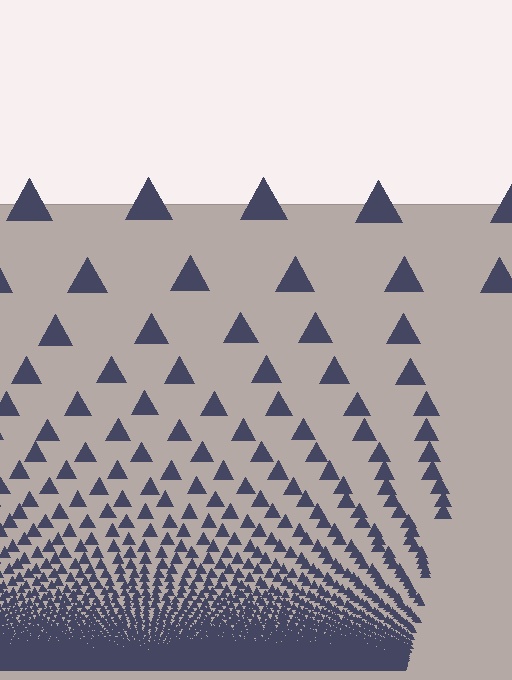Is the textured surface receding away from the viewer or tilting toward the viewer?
The surface appears to tilt toward the viewer. Texture elements get larger and sparser toward the top.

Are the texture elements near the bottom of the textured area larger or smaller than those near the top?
Smaller. The gradient is inverted — elements near the bottom are smaller and denser.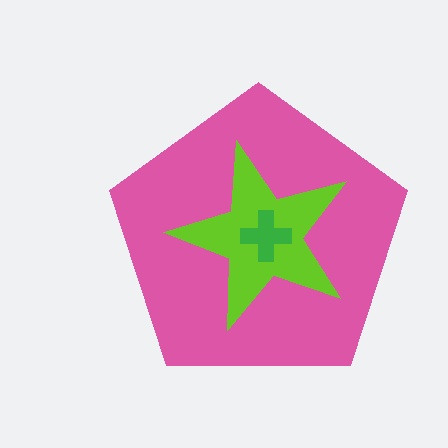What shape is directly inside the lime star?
The green cross.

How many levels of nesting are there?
3.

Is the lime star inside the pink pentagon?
Yes.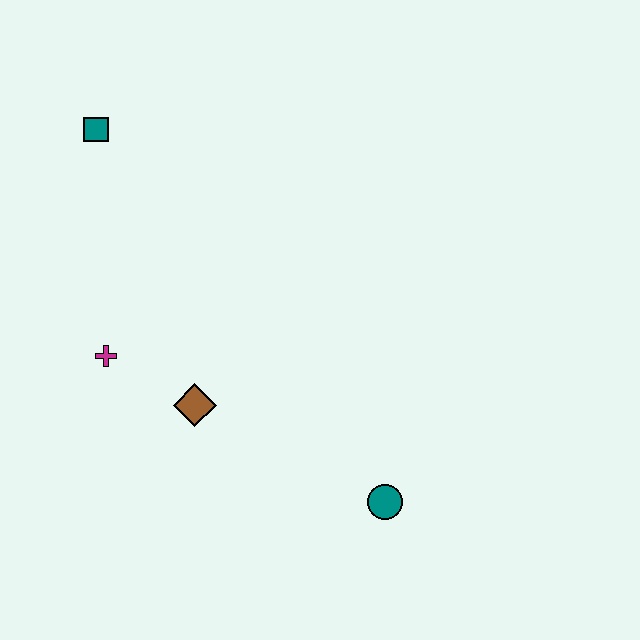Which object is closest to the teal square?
The magenta cross is closest to the teal square.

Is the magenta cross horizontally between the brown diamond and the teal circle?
No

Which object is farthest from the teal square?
The teal circle is farthest from the teal square.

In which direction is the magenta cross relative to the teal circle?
The magenta cross is to the left of the teal circle.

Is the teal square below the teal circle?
No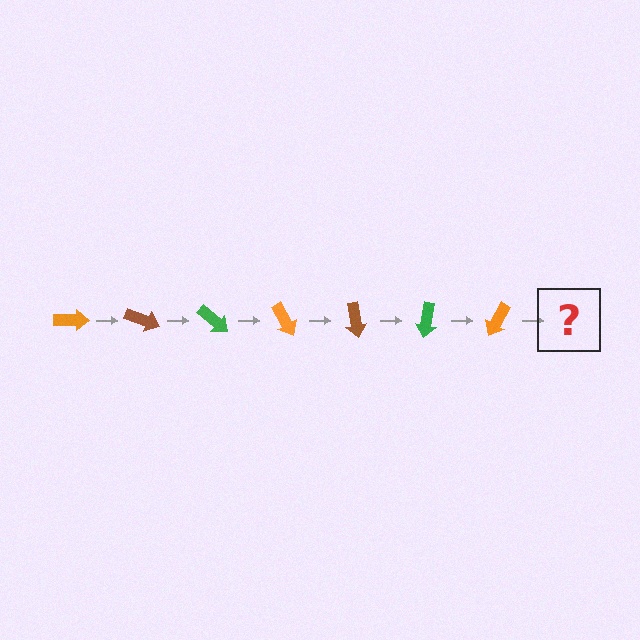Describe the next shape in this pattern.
It should be a brown arrow, rotated 140 degrees from the start.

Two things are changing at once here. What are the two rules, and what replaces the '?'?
The two rules are that it rotates 20 degrees each step and the color cycles through orange, brown, and green. The '?' should be a brown arrow, rotated 140 degrees from the start.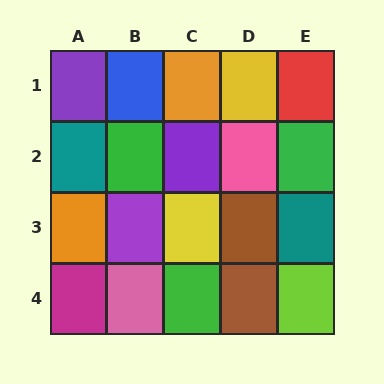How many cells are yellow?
2 cells are yellow.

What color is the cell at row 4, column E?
Lime.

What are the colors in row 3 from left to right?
Orange, purple, yellow, brown, teal.